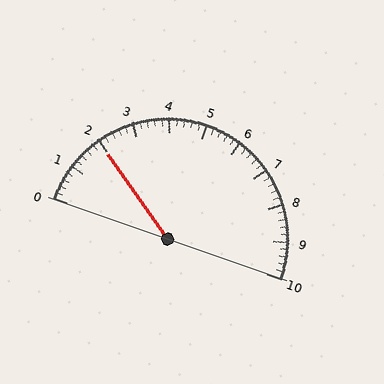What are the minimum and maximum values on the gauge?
The gauge ranges from 0 to 10.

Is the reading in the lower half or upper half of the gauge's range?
The reading is in the lower half of the range (0 to 10).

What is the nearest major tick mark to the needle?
The nearest major tick mark is 2.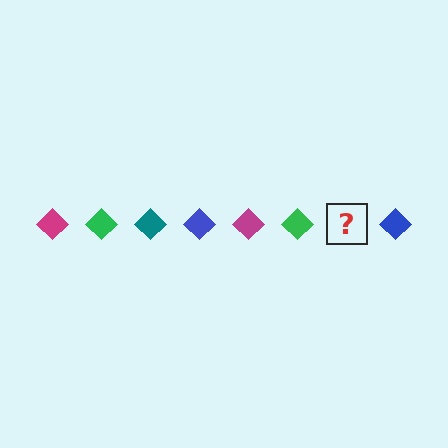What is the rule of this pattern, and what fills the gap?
The rule is that the pattern cycles through magenta, green, teal, blue diamonds. The gap should be filled with a teal diamond.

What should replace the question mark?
The question mark should be replaced with a teal diamond.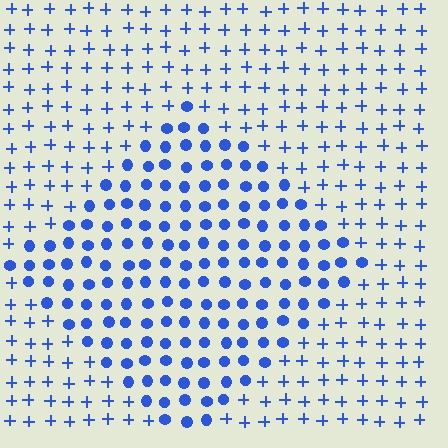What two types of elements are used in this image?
The image uses circles inside the diamond region and plus signs outside it.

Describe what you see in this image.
The image is filled with small blue elements arranged in a uniform grid. A diamond-shaped region contains circles, while the surrounding area contains plus signs. The boundary is defined purely by the change in element shape.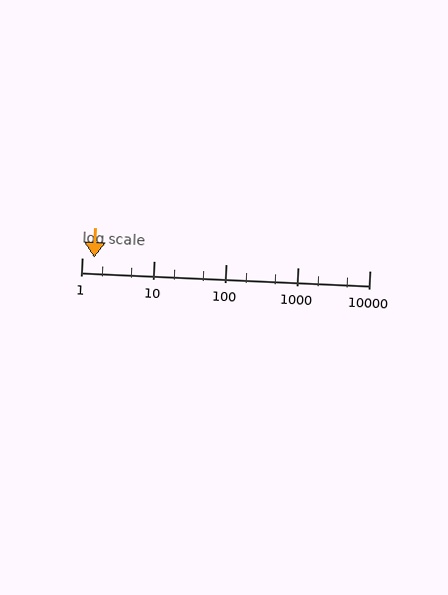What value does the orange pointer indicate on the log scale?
The pointer indicates approximately 1.5.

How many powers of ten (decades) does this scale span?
The scale spans 4 decades, from 1 to 10000.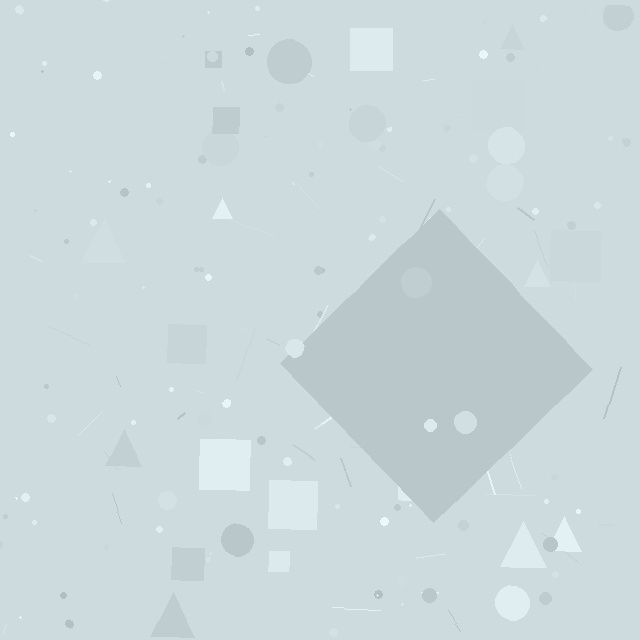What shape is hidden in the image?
A diamond is hidden in the image.